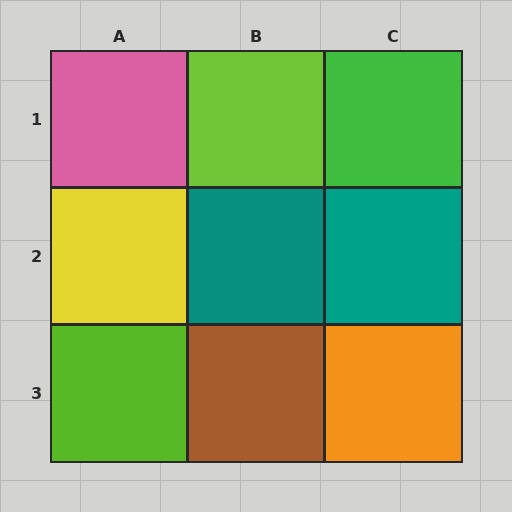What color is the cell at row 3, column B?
Brown.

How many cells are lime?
2 cells are lime.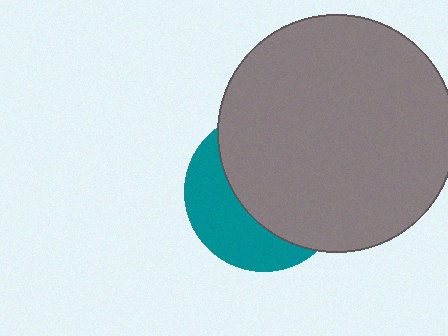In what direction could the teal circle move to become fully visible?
The teal circle could move toward the lower-left. That would shift it out from behind the gray circle entirely.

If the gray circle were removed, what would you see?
You would see the complete teal circle.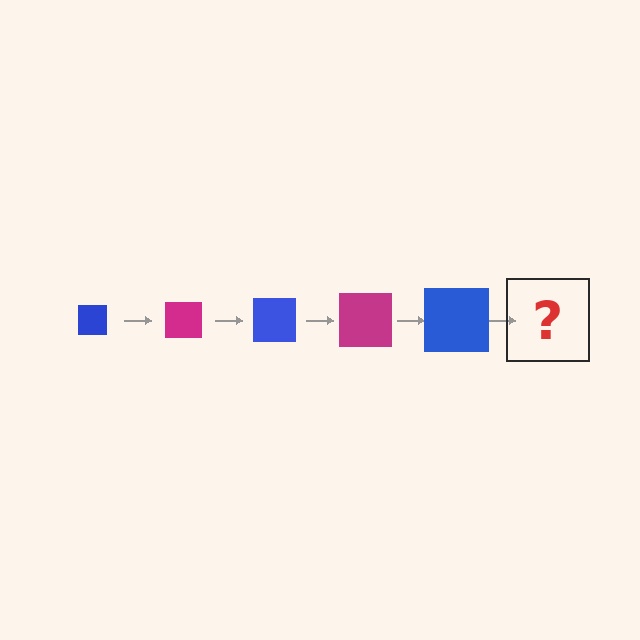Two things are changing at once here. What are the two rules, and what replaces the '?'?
The two rules are that the square grows larger each step and the color cycles through blue and magenta. The '?' should be a magenta square, larger than the previous one.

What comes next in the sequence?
The next element should be a magenta square, larger than the previous one.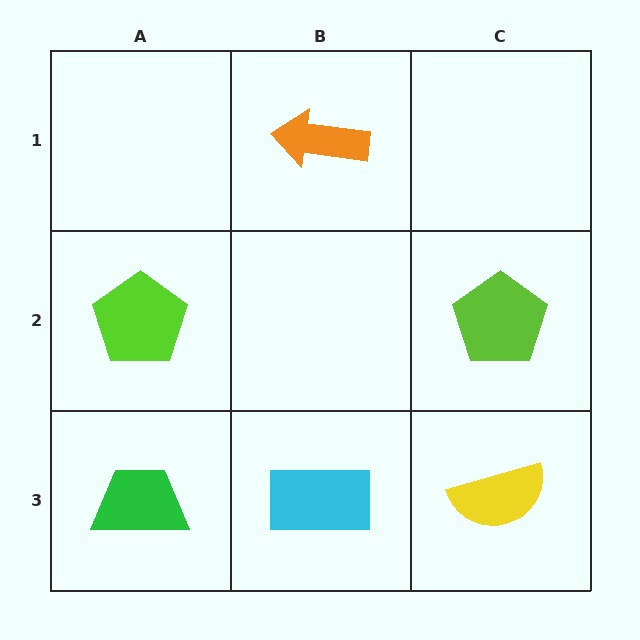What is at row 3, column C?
A yellow semicircle.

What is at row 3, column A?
A green trapezoid.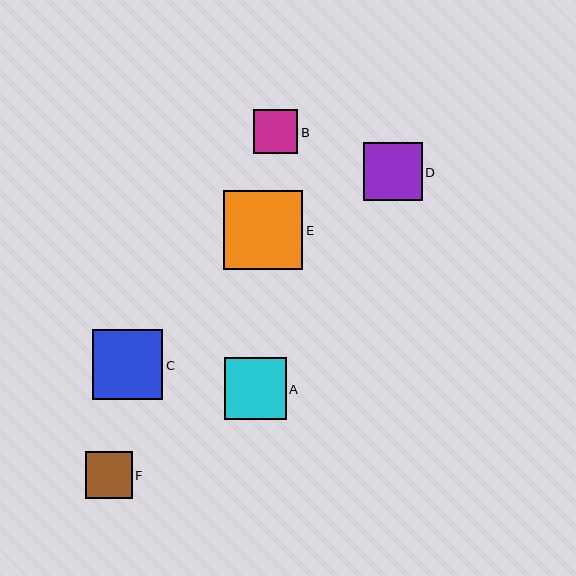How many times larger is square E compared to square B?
Square E is approximately 1.8 times the size of square B.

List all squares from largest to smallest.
From largest to smallest: E, C, A, D, F, B.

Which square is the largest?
Square E is the largest with a size of approximately 79 pixels.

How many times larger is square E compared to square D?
Square E is approximately 1.3 times the size of square D.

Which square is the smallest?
Square B is the smallest with a size of approximately 44 pixels.